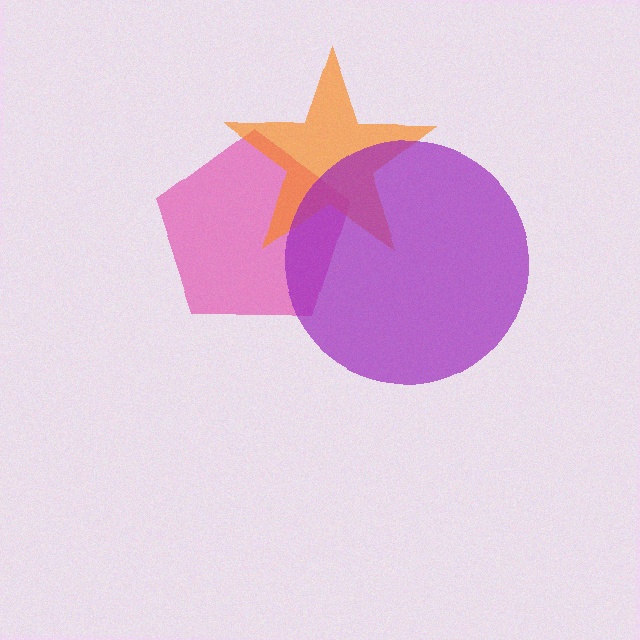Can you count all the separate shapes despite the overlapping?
Yes, there are 3 separate shapes.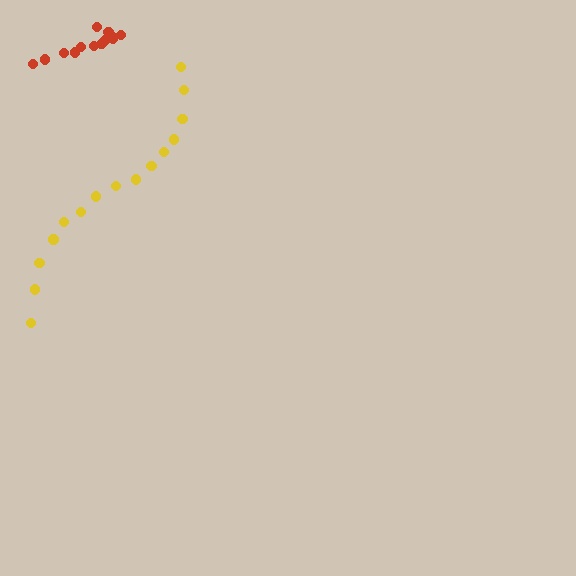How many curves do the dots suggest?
There are 2 distinct paths.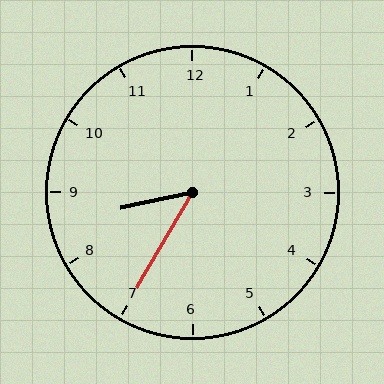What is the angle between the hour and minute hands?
Approximately 48 degrees.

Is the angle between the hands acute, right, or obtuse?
It is acute.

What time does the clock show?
8:35.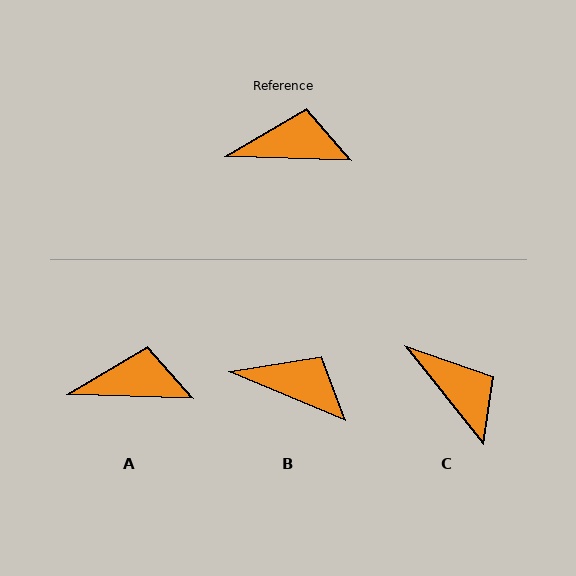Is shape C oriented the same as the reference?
No, it is off by about 50 degrees.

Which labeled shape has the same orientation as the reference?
A.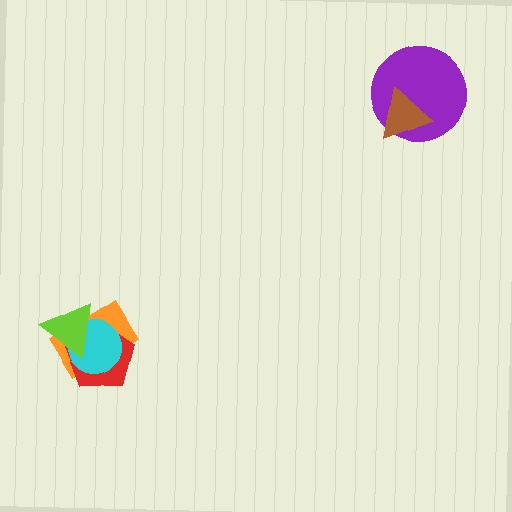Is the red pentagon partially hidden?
Yes, it is partially covered by another shape.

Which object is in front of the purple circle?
The brown triangle is in front of the purple circle.